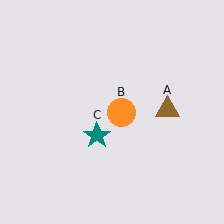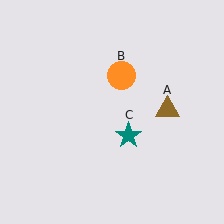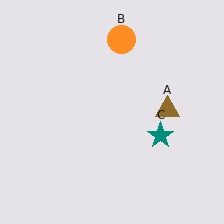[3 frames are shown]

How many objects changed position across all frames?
2 objects changed position: orange circle (object B), teal star (object C).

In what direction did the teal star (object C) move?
The teal star (object C) moved right.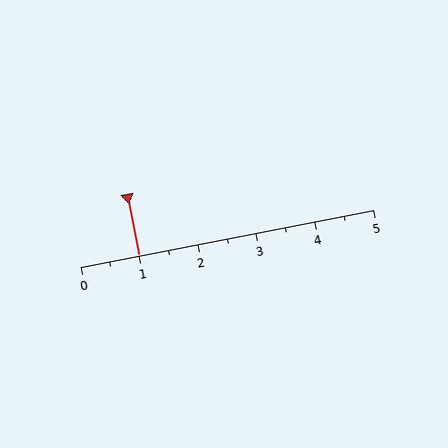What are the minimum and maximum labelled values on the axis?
The axis runs from 0 to 5.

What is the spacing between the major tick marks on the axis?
The major ticks are spaced 1 apart.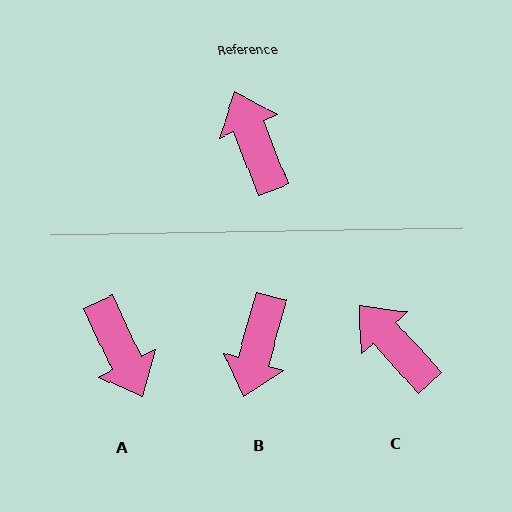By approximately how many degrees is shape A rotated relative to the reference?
Approximately 176 degrees clockwise.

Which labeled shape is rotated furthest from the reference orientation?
A, about 176 degrees away.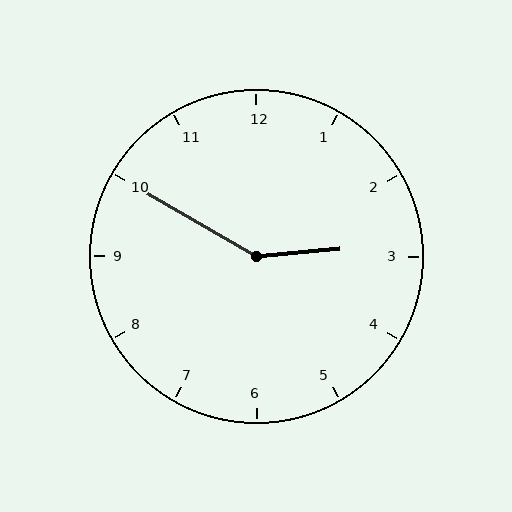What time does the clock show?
2:50.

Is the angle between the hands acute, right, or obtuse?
It is obtuse.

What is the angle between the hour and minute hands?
Approximately 145 degrees.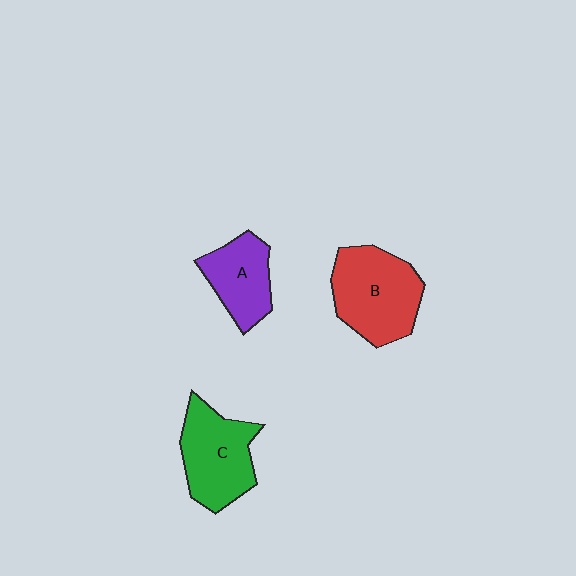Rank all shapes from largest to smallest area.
From largest to smallest: B (red), C (green), A (purple).